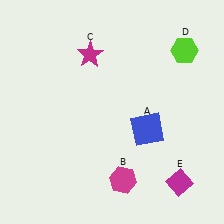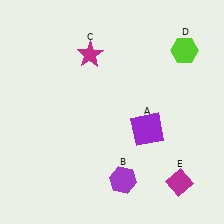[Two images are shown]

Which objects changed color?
A changed from blue to purple. B changed from magenta to purple.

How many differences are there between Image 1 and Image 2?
There are 2 differences between the two images.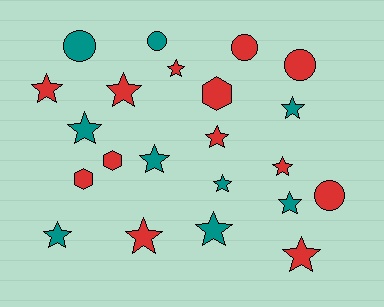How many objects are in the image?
There are 22 objects.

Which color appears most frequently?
Red, with 13 objects.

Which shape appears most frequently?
Star, with 14 objects.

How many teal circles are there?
There are 2 teal circles.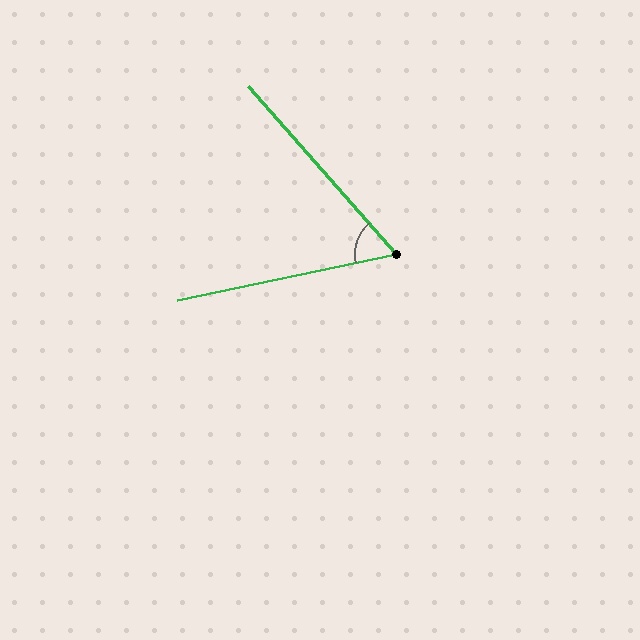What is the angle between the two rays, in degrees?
Approximately 61 degrees.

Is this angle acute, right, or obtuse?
It is acute.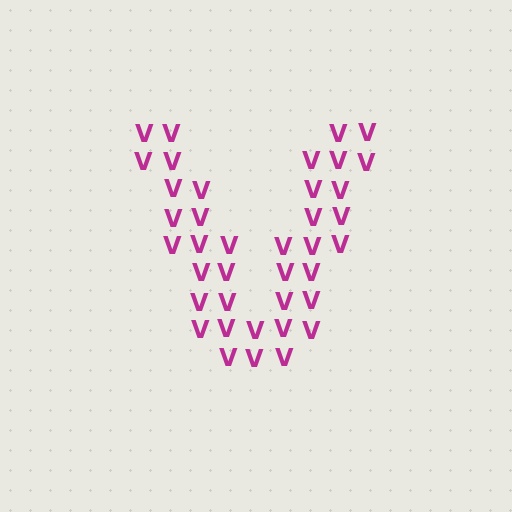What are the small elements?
The small elements are letter V's.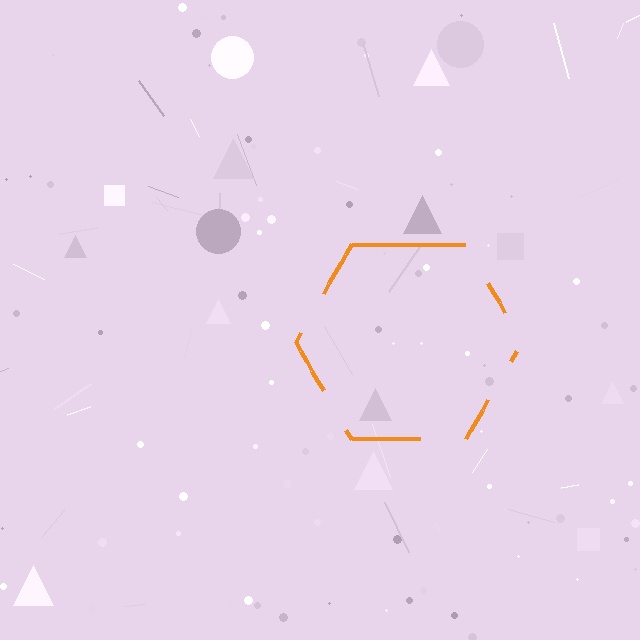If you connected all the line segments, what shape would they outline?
They would outline a hexagon.